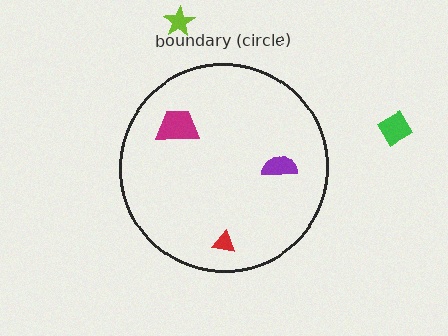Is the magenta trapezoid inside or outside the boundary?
Inside.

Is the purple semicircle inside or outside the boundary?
Inside.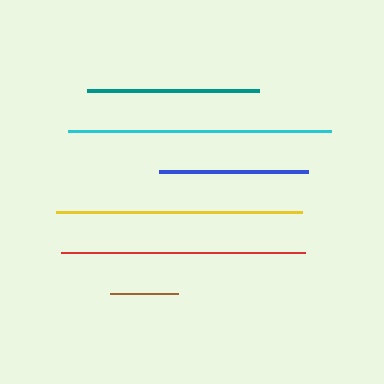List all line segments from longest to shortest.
From longest to shortest: cyan, yellow, red, teal, blue, brown.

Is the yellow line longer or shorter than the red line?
The yellow line is longer than the red line.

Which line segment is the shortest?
The brown line is the shortest at approximately 68 pixels.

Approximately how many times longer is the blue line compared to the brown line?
The blue line is approximately 2.2 times the length of the brown line.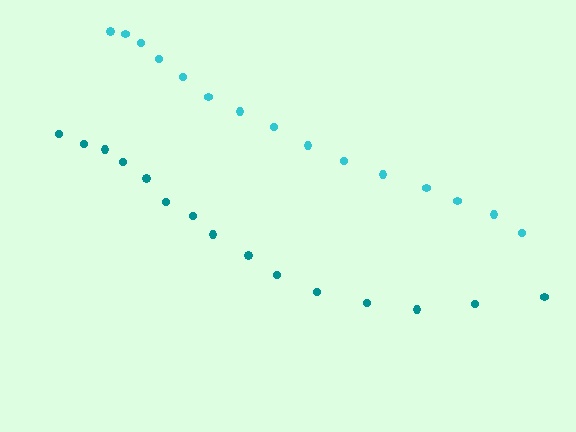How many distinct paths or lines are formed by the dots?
There are 2 distinct paths.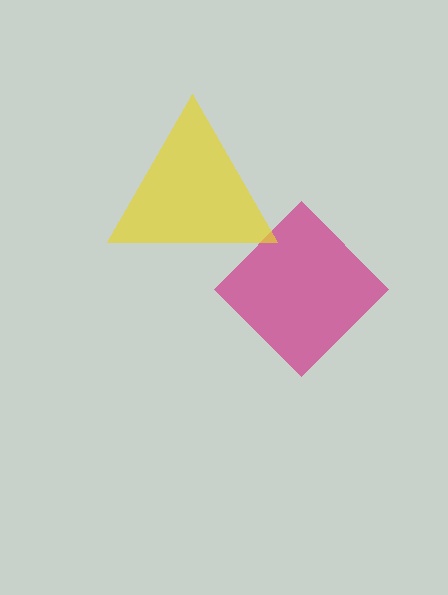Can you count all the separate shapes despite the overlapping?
Yes, there are 2 separate shapes.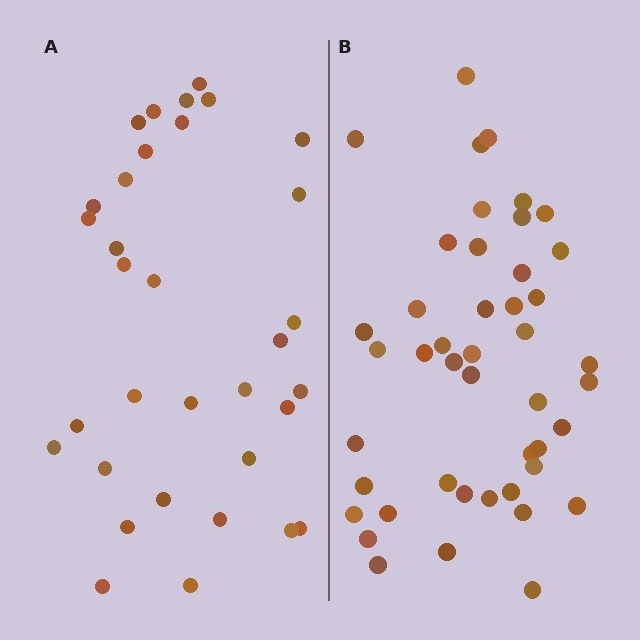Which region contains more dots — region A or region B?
Region B (the right region) has more dots.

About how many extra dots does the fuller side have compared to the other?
Region B has roughly 12 or so more dots than region A.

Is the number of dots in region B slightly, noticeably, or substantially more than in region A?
Region B has noticeably more, but not dramatically so. The ratio is roughly 1.4 to 1.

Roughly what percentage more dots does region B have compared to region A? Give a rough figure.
About 35% more.